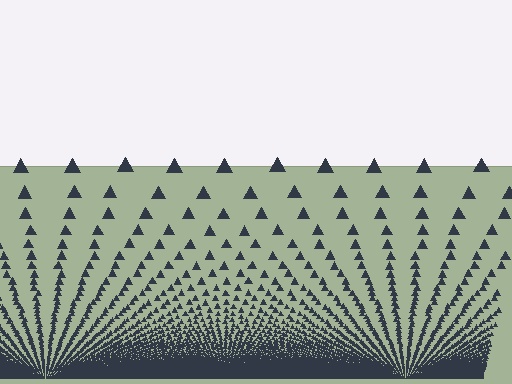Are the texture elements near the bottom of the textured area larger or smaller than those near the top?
Smaller. The gradient is inverted — elements near the bottom are smaller and denser.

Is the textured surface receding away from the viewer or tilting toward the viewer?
The surface appears to tilt toward the viewer. Texture elements get larger and sparser toward the top.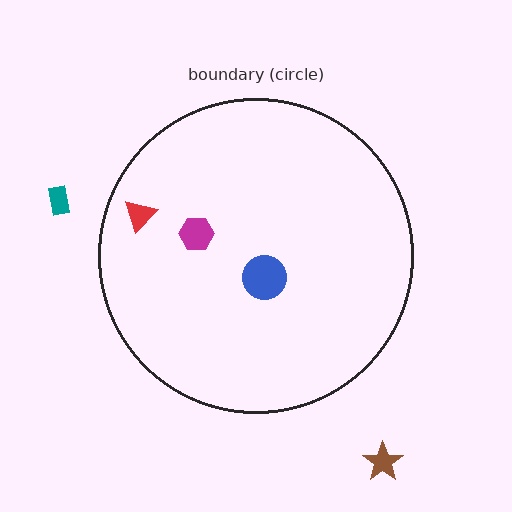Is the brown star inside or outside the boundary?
Outside.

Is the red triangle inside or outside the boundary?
Inside.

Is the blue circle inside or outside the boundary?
Inside.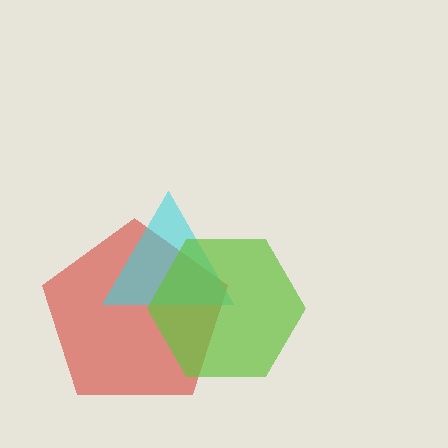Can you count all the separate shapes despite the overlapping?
Yes, there are 3 separate shapes.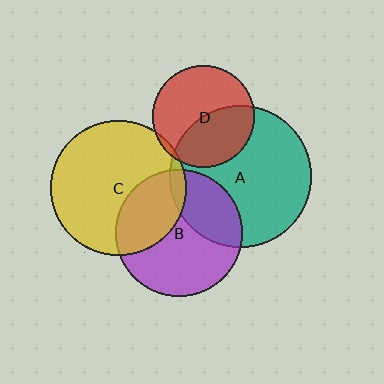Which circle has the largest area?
Circle A (teal).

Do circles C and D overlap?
Yes.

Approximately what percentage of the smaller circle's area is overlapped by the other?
Approximately 5%.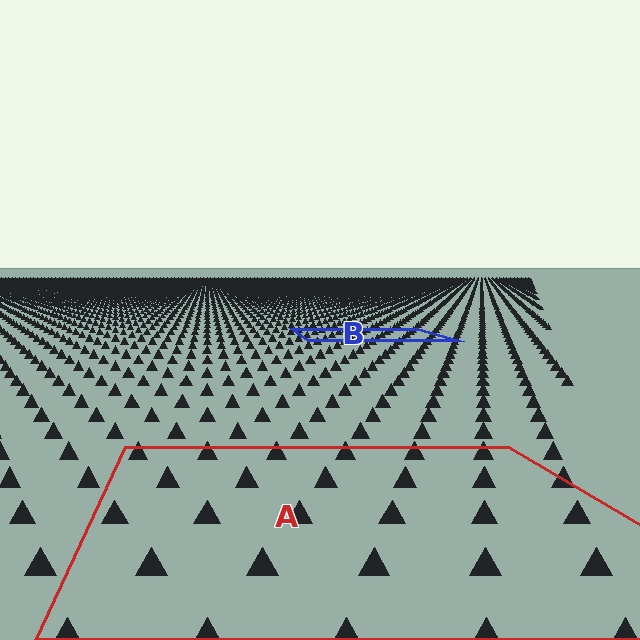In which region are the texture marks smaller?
The texture marks are smaller in region B, because it is farther away.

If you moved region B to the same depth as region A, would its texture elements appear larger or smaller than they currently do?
They would appear larger. At a closer depth, the same texture elements are projected at a bigger on-screen size.